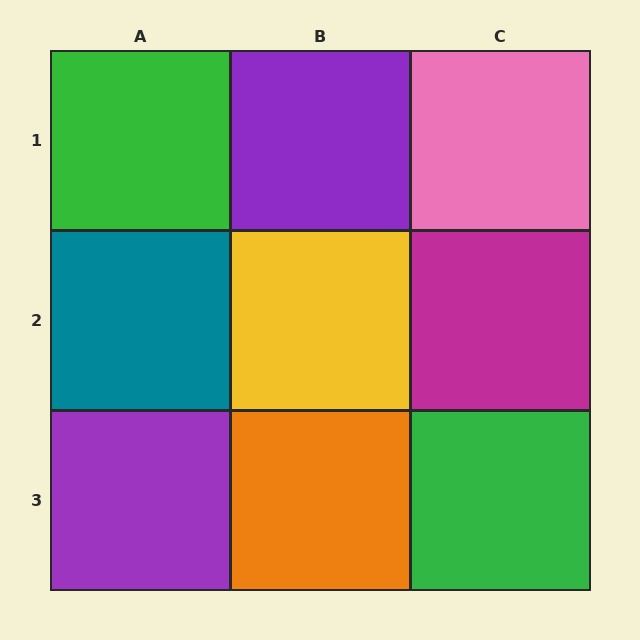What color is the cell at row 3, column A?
Purple.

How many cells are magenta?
1 cell is magenta.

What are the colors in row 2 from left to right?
Teal, yellow, magenta.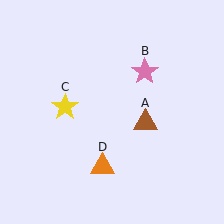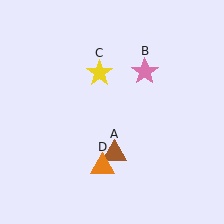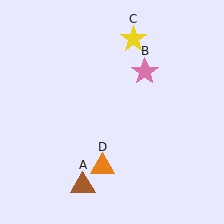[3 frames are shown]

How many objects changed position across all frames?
2 objects changed position: brown triangle (object A), yellow star (object C).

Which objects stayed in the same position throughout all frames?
Pink star (object B) and orange triangle (object D) remained stationary.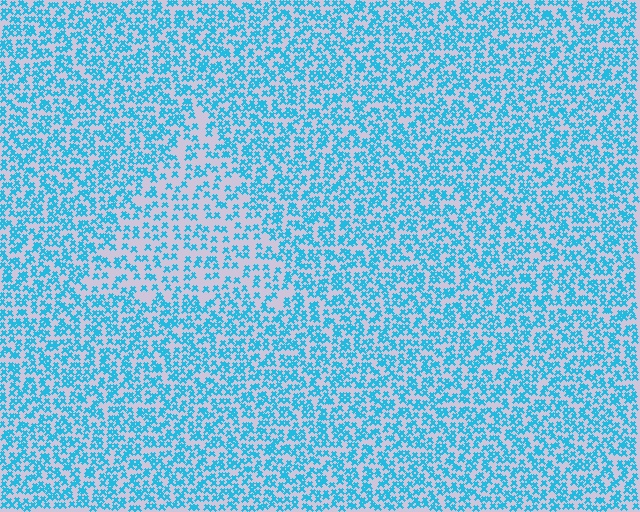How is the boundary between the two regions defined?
The boundary is defined by a change in element density (approximately 1.8x ratio). All elements are the same color, size, and shape.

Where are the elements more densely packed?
The elements are more densely packed outside the triangle boundary.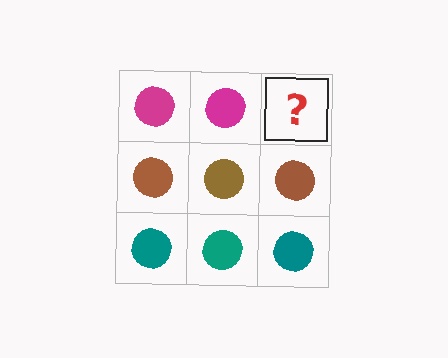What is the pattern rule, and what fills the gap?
The rule is that each row has a consistent color. The gap should be filled with a magenta circle.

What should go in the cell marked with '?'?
The missing cell should contain a magenta circle.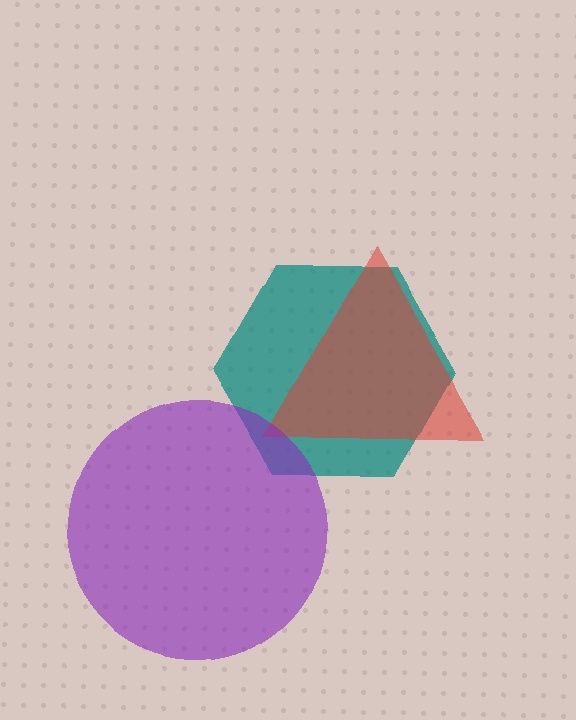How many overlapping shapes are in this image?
There are 3 overlapping shapes in the image.